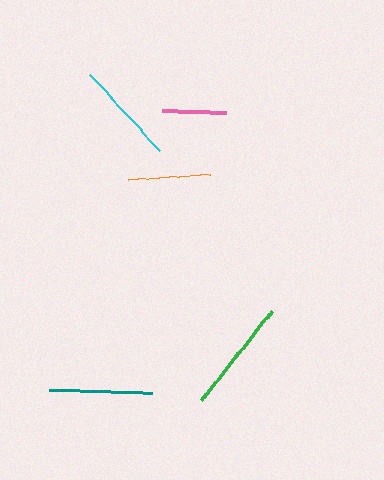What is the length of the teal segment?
The teal segment is approximately 103 pixels long.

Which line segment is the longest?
The green line is the longest at approximately 114 pixels.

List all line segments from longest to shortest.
From longest to shortest: green, cyan, teal, orange, pink.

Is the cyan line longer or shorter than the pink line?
The cyan line is longer than the pink line.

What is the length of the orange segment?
The orange segment is approximately 83 pixels long.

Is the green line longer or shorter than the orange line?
The green line is longer than the orange line.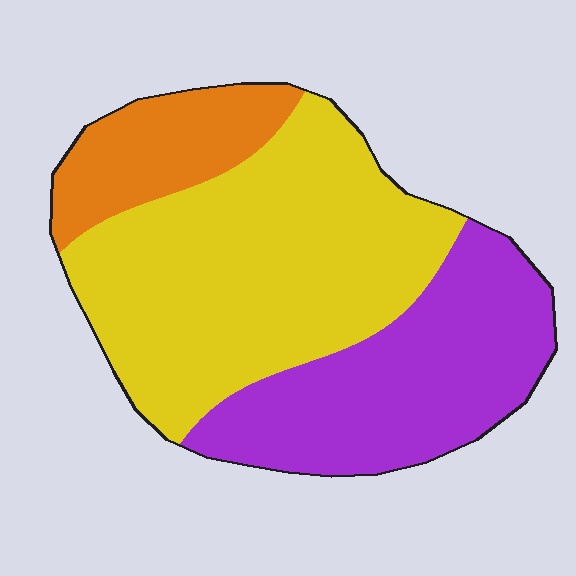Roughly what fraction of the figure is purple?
Purple takes up about one third (1/3) of the figure.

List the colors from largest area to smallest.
From largest to smallest: yellow, purple, orange.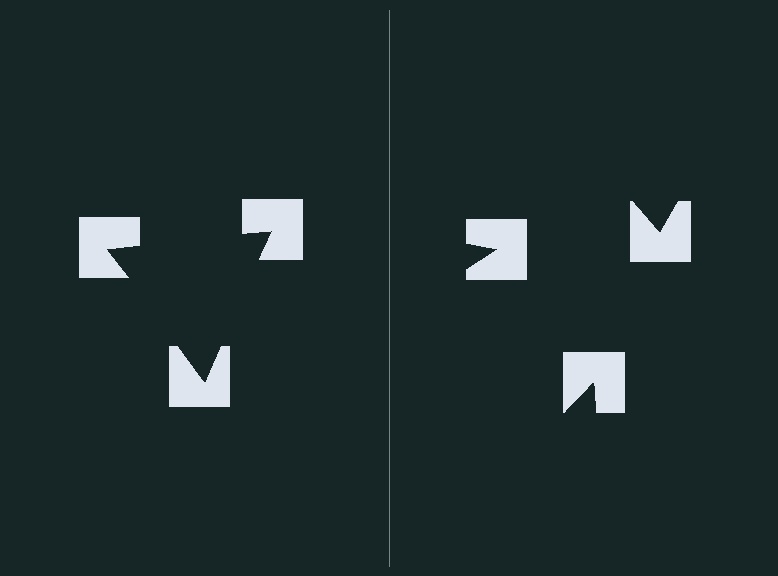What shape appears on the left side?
An illusory triangle.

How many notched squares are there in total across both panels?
6 — 3 on each side.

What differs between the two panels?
The notched squares are positioned identically on both sides; only the wedge orientations differ. On the left they align to a triangle; on the right they are misaligned.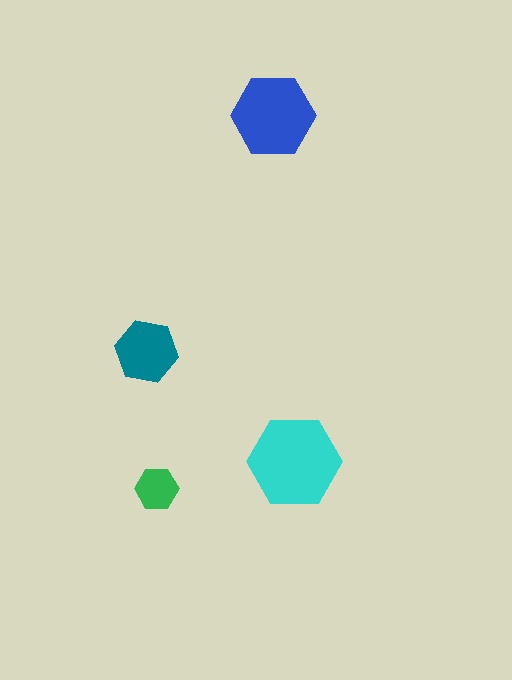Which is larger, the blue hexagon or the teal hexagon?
The blue one.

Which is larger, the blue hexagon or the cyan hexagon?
The cyan one.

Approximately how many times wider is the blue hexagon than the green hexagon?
About 2 times wider.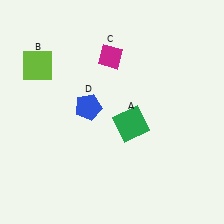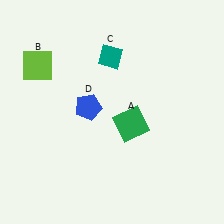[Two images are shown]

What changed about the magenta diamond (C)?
In Image 1, C is magenta. In Image 2, it changed to teal.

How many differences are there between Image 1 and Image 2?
There is 1 difference between the two images.